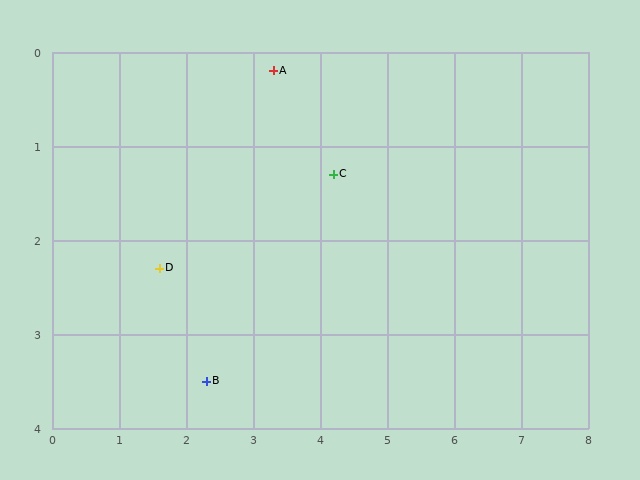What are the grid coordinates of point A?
Point A is at approximately (3.3, 0.2).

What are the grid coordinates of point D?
Point D is at approximately (1.6, 2.3).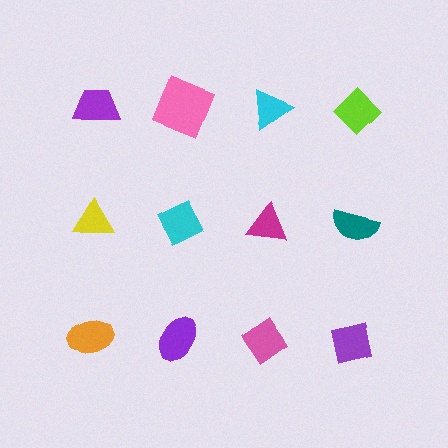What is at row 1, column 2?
A pink square.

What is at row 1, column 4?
A lime diamond.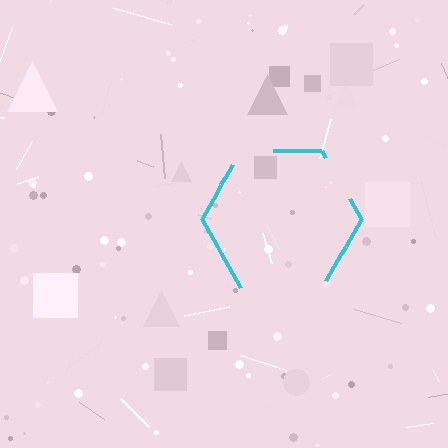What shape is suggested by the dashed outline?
The dashed outline suggests a hexagon.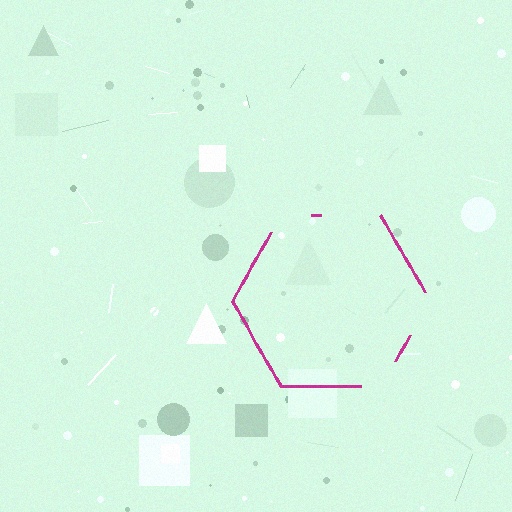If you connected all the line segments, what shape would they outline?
They would outline a hexagon.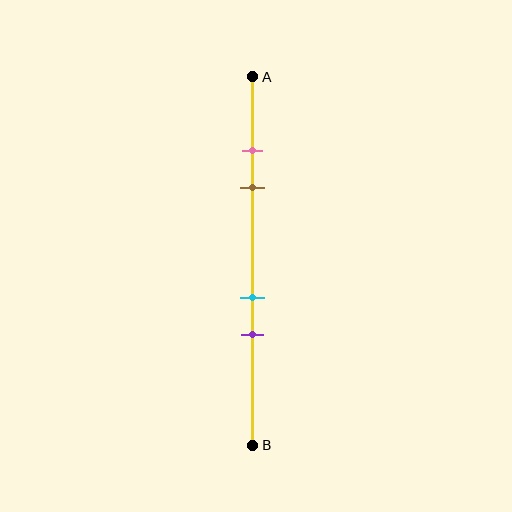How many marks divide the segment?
There are 4 marks dividing the segment.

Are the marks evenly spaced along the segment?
No, the marks are not evenly spaced.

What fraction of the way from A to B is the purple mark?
The purple mark is approximately 70% (0.7) of the way from A to B.